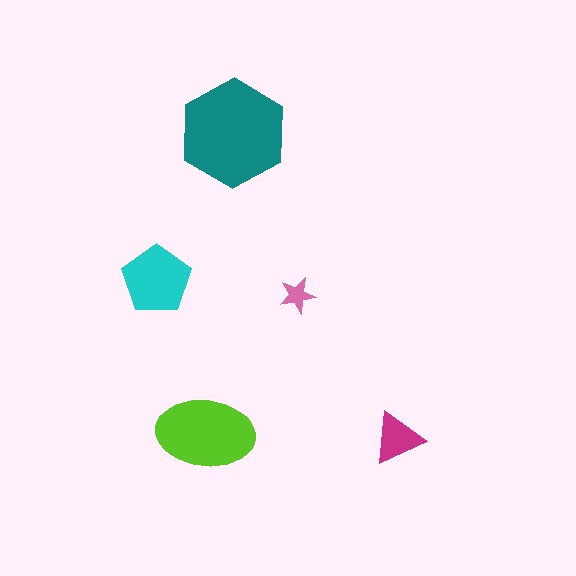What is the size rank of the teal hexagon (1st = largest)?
1st.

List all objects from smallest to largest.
The pink star, the magenta triangle, the cyan pentagon, the lime ellipse, the teal hexagon.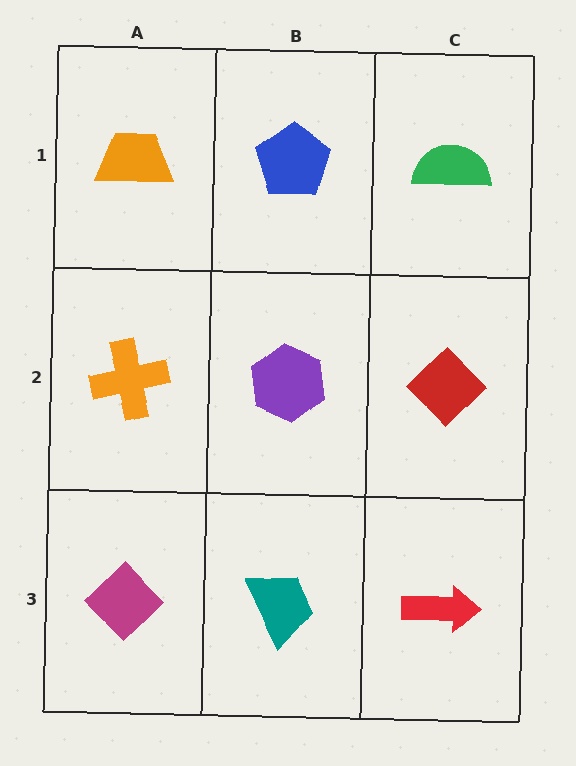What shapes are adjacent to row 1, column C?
A red diamond (row 2, column C), a blue pentagon (row 1, column B).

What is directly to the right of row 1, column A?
A blue pentagon.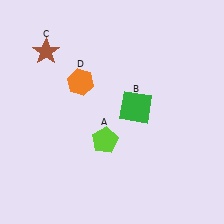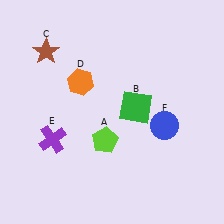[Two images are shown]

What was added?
A purple cross (E), a blue circle (F) were added in Image 2.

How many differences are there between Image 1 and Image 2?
There are 2 differences between the two images.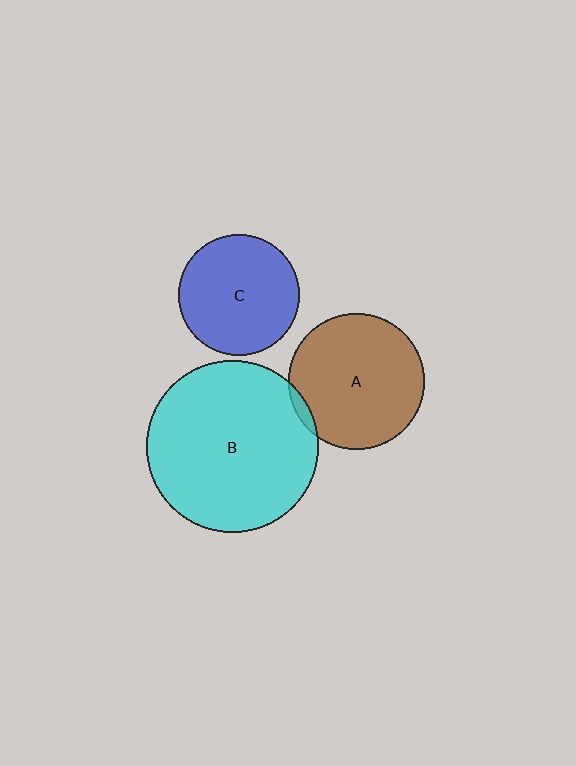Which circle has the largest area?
Circle B (cyan).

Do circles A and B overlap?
Yes.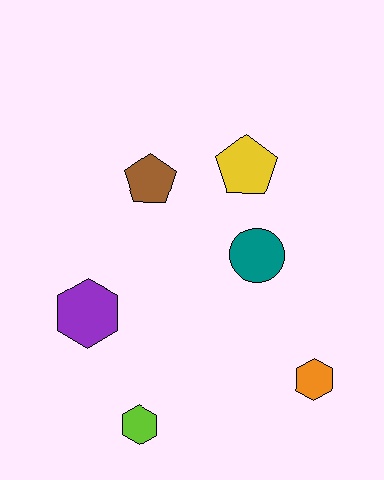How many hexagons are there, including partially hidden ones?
There are 3 hexagons.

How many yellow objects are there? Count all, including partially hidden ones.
There is 1 yellow object.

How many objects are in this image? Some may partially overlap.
There are 6 objects.